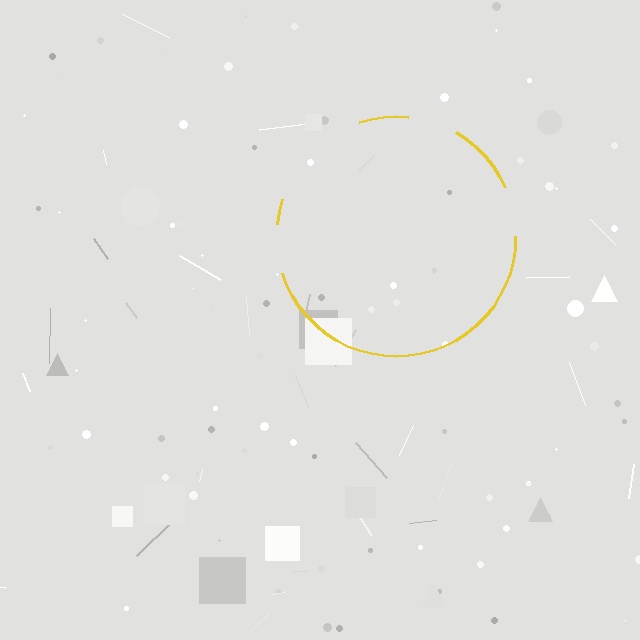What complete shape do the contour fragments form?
The contour fragments form a circle.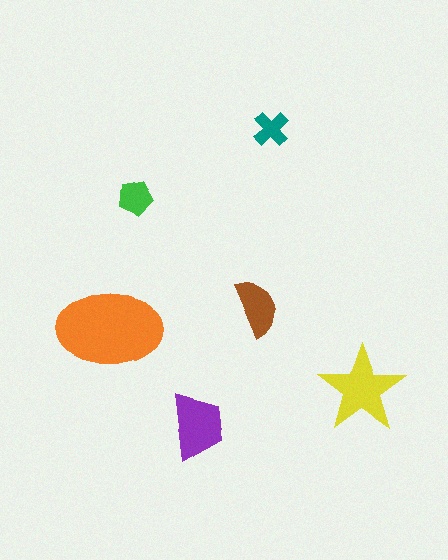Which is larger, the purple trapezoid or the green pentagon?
The purple trapezoid.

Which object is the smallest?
The teal cross.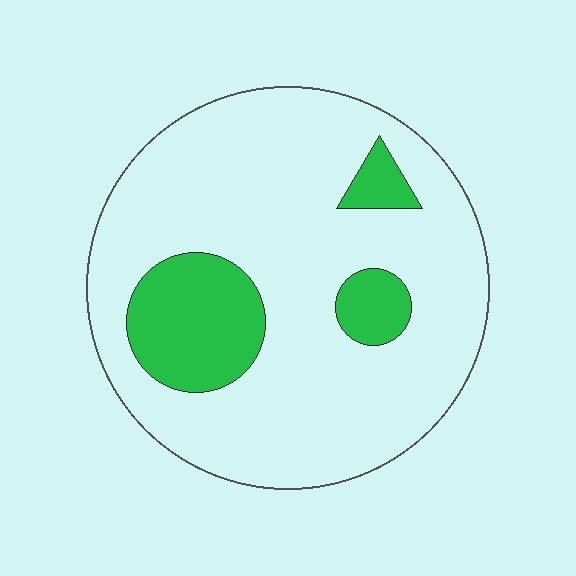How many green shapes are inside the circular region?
3.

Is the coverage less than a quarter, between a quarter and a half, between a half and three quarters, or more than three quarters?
Less than a quarter.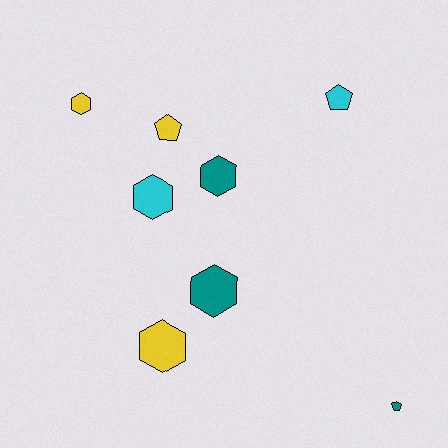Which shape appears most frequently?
Hexagon, with 5 objects.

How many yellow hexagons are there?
There are 2 yellow hexagons.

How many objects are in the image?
There are 8 objects.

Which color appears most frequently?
Yellow, with 3 objects.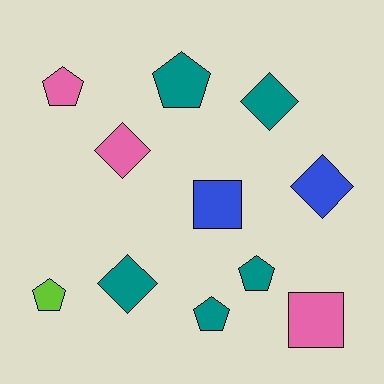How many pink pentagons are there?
There is 1 pink pentagon.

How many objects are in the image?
There are 11 objects.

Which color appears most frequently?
Teal, with 5 objects.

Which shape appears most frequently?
Pentagon, with 5 objects.